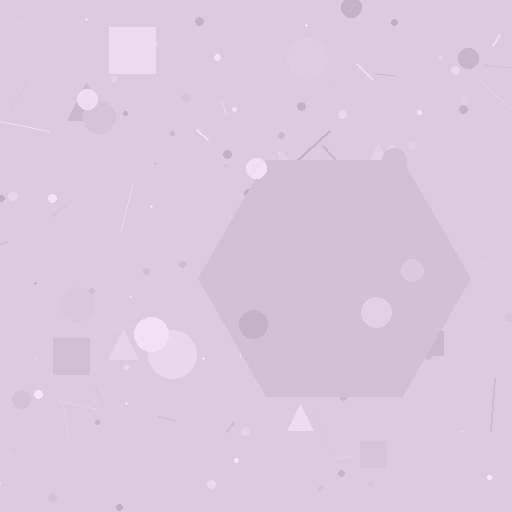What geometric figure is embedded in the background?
A hexagon is embedded in the background.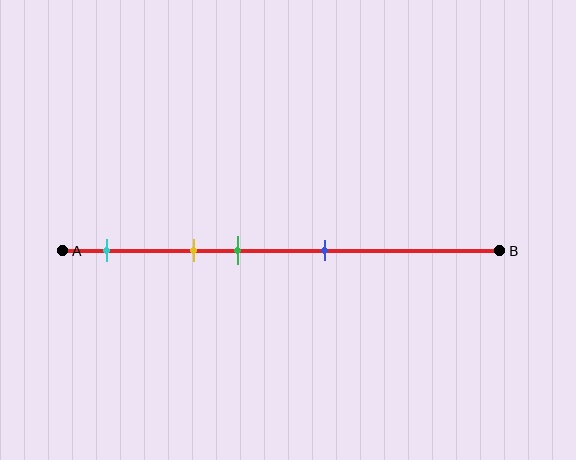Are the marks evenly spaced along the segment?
No, the marks are not evenly spaced.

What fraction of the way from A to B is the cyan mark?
The cyan mark is approximately 10% (0.1) of the way from A to B.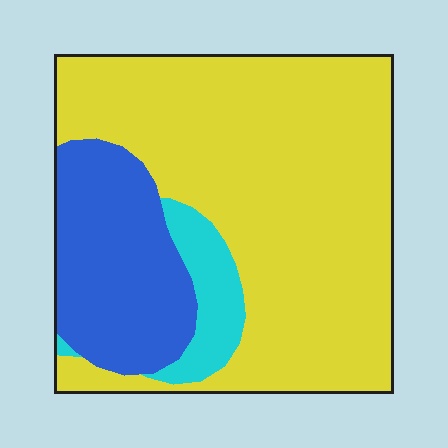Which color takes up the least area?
Cyan, at roughly 10%.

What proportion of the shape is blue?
Blue takes up about one quarter (1/4) of the shape.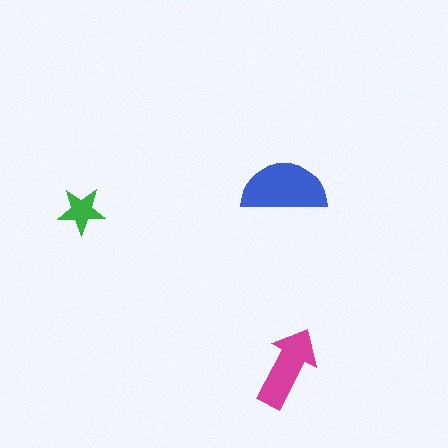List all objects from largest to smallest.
The blue semicircle, the magenta arrow, the green star.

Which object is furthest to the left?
The green star is leftmost.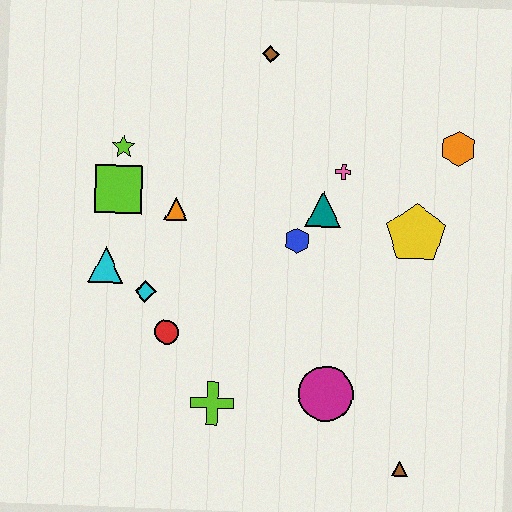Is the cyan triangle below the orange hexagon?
Yes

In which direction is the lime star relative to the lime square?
The lime star is above the lime square.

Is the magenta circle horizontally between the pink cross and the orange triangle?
Yes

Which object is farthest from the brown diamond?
The brown triangle is farthest from the brown diamond.